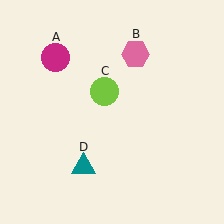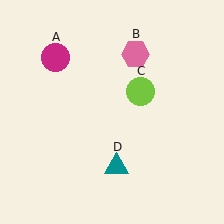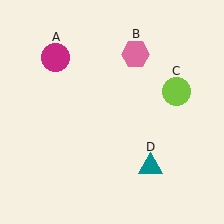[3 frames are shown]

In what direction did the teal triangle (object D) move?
The teal triangle (object D) moved right.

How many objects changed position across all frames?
2 objects changed position: lime circle (object C), teal triangle (object D).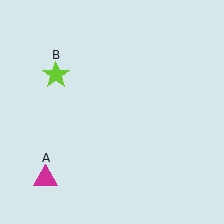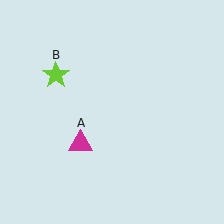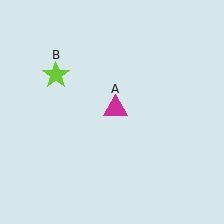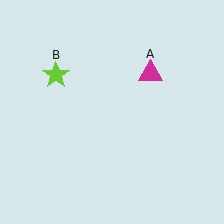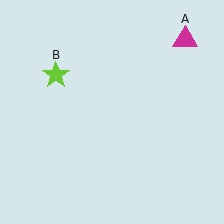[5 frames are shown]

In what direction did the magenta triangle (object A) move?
The magenta triangle (object A) moved up and to the right.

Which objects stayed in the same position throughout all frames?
Lime star (object B) remained stationary.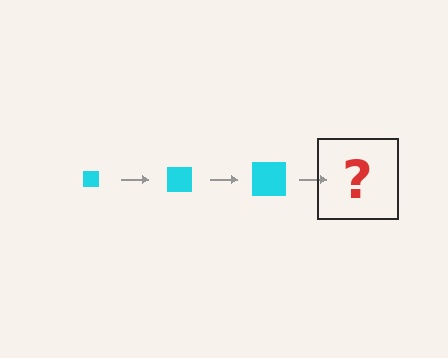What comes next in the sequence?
The next element should be a cyan square, larger than the previous one.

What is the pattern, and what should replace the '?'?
The pattern is that the square gets progressively larger each step. The '?' should be a cyan square, larger than the previous one.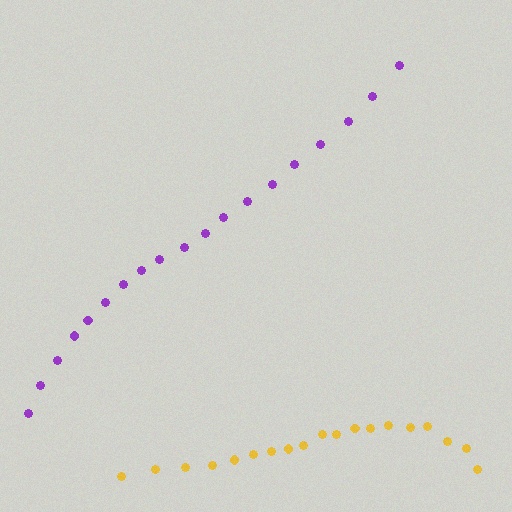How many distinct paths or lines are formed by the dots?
There are 2 distinct paths.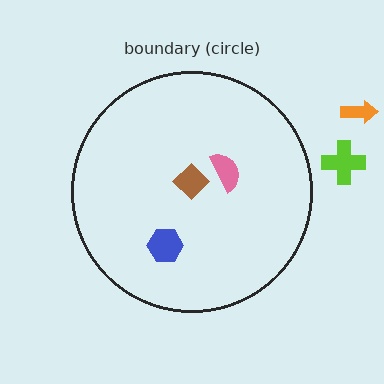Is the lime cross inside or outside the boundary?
Outside.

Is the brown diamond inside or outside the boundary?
Inside.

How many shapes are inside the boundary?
3 inside, 2 outside.